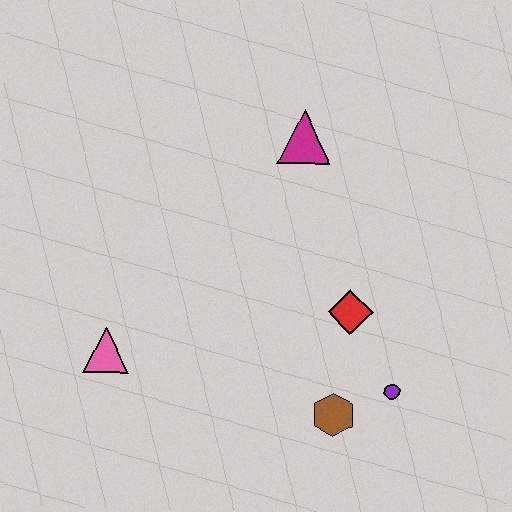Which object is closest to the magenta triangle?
The red diamond is closest to the magenta triangle.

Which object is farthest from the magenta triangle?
The pink triangle is farthest from the magenta triangle.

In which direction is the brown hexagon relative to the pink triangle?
The brown hexagon is to the right of the pink triangle.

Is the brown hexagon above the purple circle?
No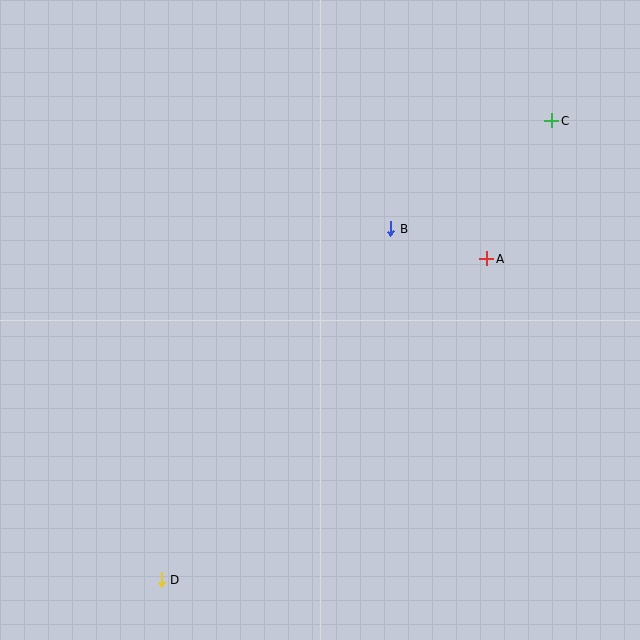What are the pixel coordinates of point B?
Point B is at (391, 229).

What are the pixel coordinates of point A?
Point A is at (487, 259).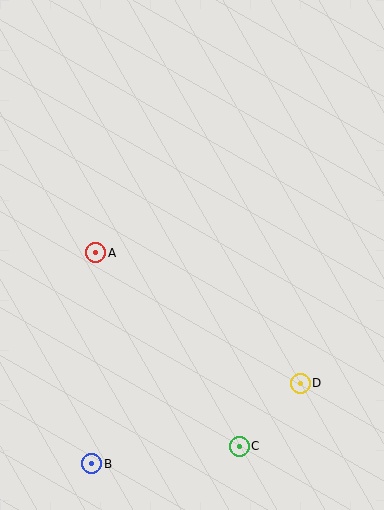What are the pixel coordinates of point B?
Point B is at (92, 464).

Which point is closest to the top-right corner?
Point A is closest to the top-right corner.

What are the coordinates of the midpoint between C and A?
The midpoint between C and A is at (167, 350).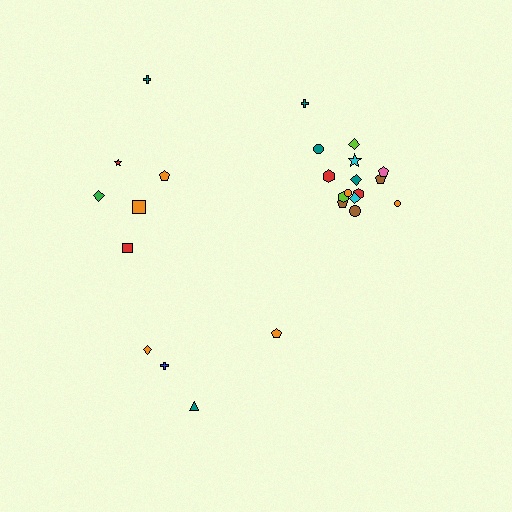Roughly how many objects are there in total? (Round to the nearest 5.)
Roughly 25 objects in total.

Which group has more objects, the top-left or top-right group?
The top-right group.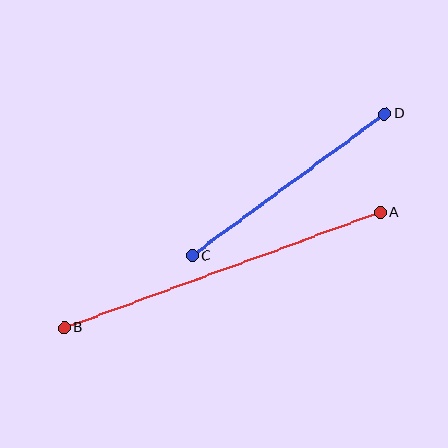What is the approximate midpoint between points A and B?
The midpoint is at approximately (222, 270) pixels.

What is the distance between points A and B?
The distance is approximately 336 pixels.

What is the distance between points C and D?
The distance is approximately 239 pixels.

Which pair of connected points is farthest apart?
Points A and B are farthest apart.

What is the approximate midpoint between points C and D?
The midpoint is at approximately (288, 185) pixels.